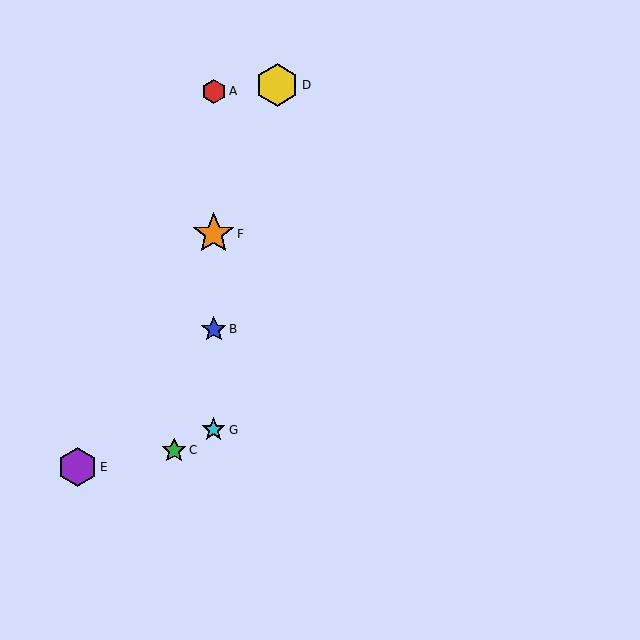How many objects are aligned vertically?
4 objects (A, B, F, G) are aligned vertically.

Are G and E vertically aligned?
No, G is at x≈214 and E is at x≈78.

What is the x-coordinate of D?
Object D is at x≈277.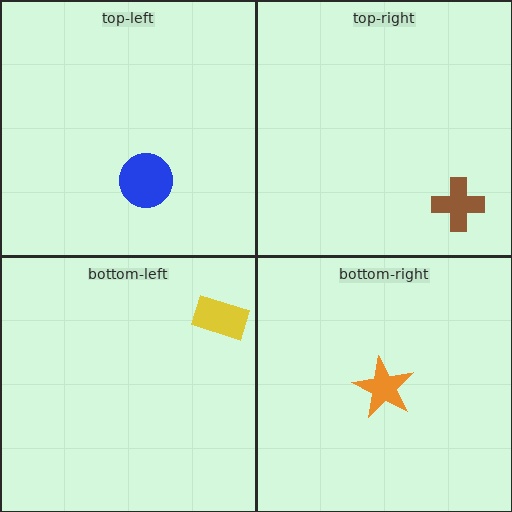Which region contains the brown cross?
The top-right region.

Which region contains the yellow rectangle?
The bottom-left region.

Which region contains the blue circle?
The top-left region.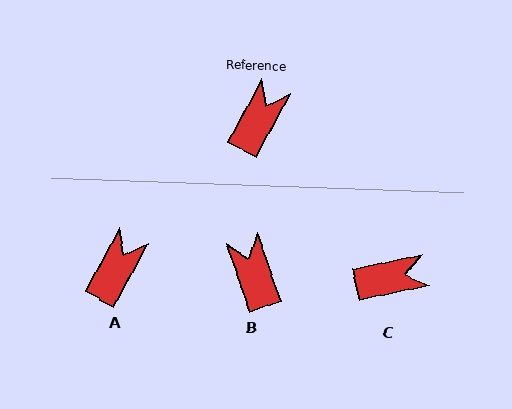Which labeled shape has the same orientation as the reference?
A.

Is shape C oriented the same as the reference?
No, it is off by about 50 degrees.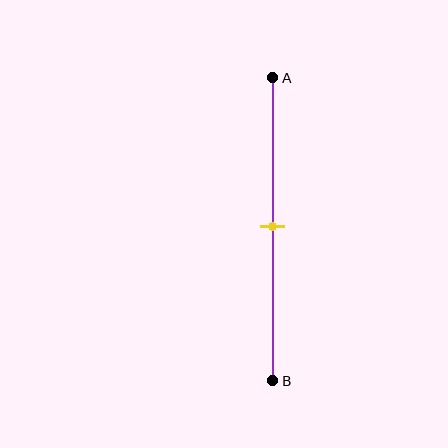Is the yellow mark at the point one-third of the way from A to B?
No, the mark is at about 50% from A, not at the 33% one-third point.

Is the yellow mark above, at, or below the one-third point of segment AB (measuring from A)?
The yellow mark is below the one-third point of segment AB.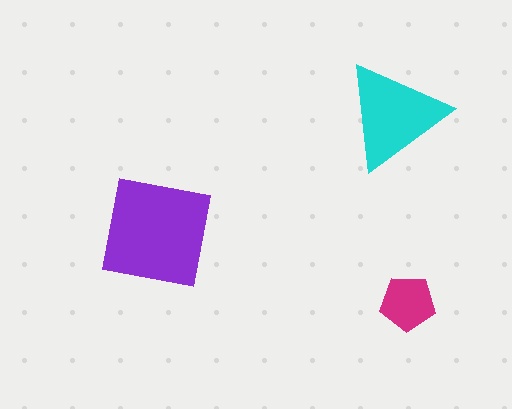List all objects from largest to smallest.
The purple square, the cyan triangle, the magenta pentagon.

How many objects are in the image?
There are 3 objects in the image.